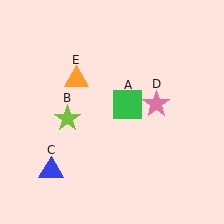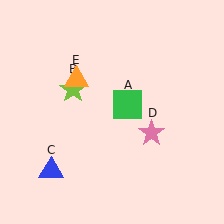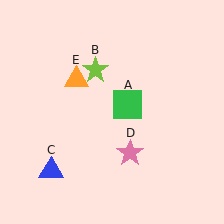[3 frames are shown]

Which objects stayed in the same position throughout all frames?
Green square (object A) and blue triangle (object C) and orange triangle (object E) remained stationary.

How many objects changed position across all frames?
2 objects changed position: lime star (object B), pink star (object D).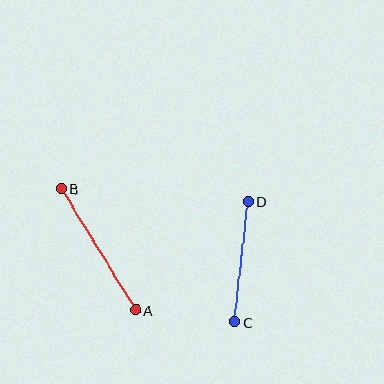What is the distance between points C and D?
The distance is approximately 121 pixels.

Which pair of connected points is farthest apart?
Points A and B are farthest apart.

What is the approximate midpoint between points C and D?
The midpoint is at approximately (241, 262) pixels.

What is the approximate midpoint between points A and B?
The midpoint is at approximately (98, 250) pixels.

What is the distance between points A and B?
The distance is approximately 143 pixels.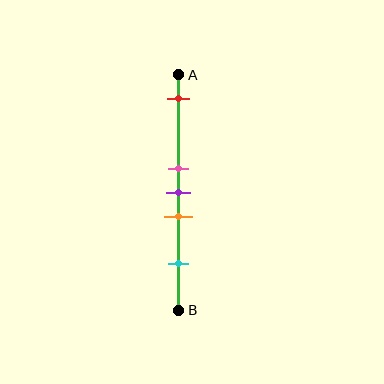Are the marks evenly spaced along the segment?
No, the marks are not evenly spaced.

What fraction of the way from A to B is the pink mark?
The pink mark is approximately 40% (0.4) of the way from A to B.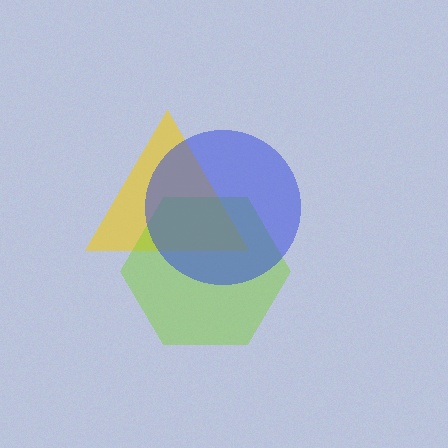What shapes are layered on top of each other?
The layered shapes are: a yellow triangle, a lime hexagon, a blue circle.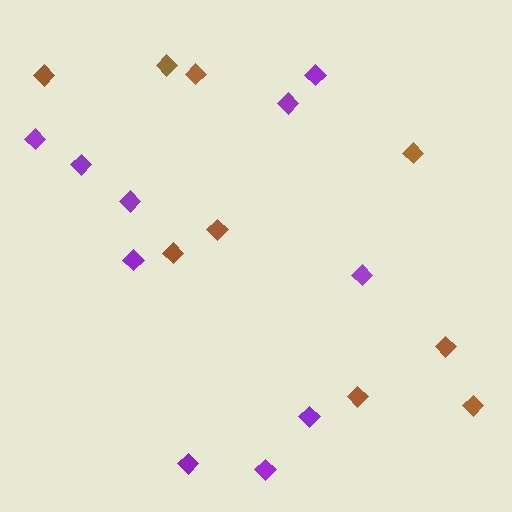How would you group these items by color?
There are 2 groups: one group of purple diamonds (10) and one group of brown diamonds (9).